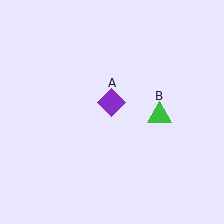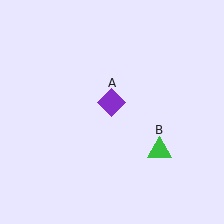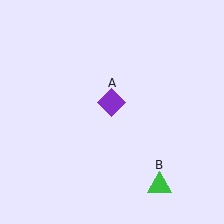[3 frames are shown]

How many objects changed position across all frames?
1 object changed position: green triangle (object B).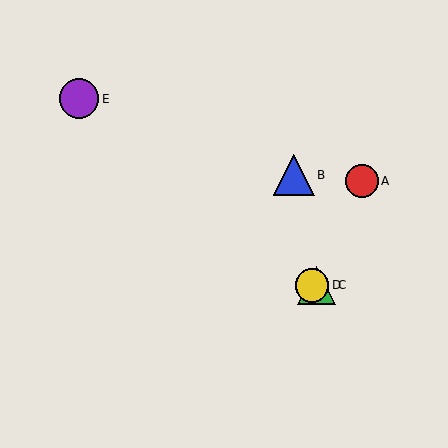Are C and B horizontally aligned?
No, C is at y≈285 and B is at y≈175.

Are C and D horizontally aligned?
Yes, both are at y≈285.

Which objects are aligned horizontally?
Objects C, D are aligned horizontally.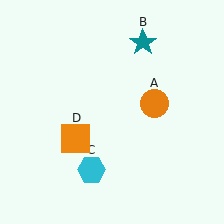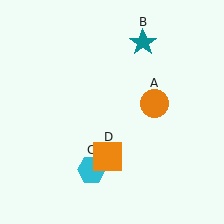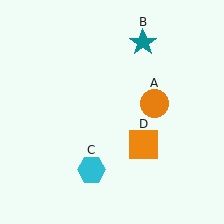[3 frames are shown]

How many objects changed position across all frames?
1 object changed position: orange square (object D).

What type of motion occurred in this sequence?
The orange square (object D) rotated counterclockwise around the center of the scene.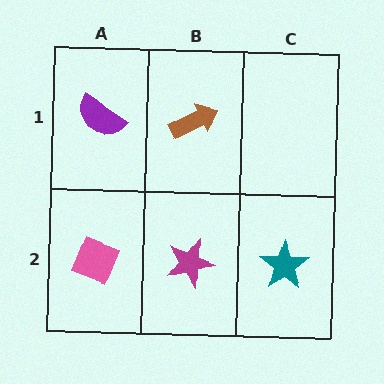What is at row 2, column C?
A teal star.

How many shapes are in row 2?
3 shapes.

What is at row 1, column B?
A brown arrow.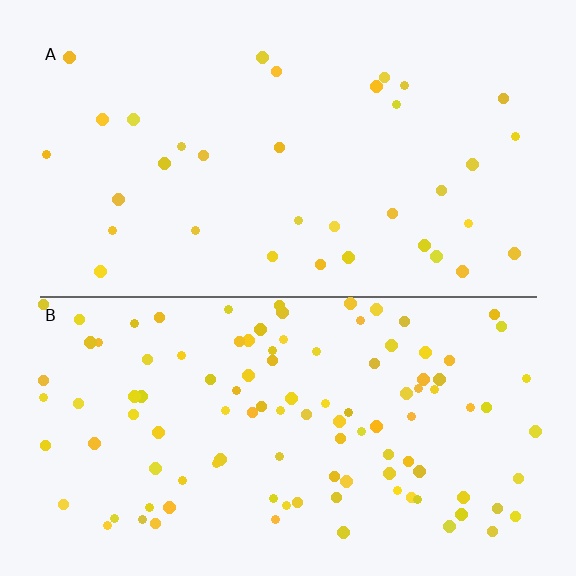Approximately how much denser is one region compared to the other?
Approximately 3.1× — region B over region A.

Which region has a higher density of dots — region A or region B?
B (the bottom).